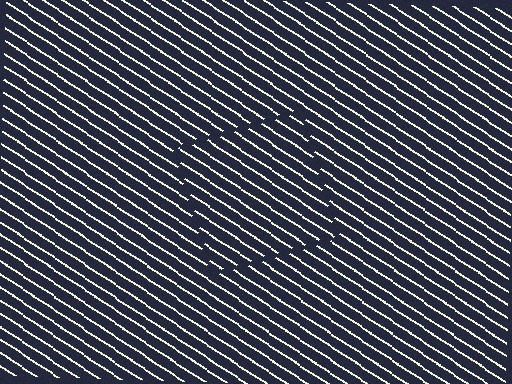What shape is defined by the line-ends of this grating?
An illusory square. The interior of the shape contains the same grating, shifted by half a period — the contour is defined by the phase discontinuity where line-ends from the inner and outer gratings abut.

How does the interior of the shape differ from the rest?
The interior of the shape contains the same grating, shifted by half a period — the contour is defined by the phase discontinuity where line-ends from the inner and outer gratings abut.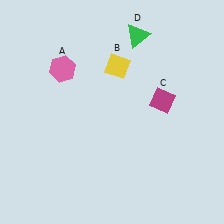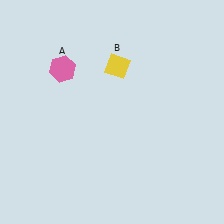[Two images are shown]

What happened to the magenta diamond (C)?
The magenta diamond (C) was removed in Image 2. It was in the top-right area of Image 1.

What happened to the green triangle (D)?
The green triangle (D) was removed in Image 2. It was in the top-right area of Image 1.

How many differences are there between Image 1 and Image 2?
There are 2 differences between the two images.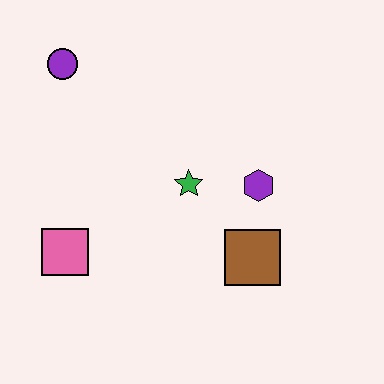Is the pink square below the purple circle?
Yes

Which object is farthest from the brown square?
The purple circle is farthest from the brown square.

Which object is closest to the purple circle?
The green star is closest to the purple circle.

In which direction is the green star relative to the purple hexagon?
The green star is to the left of the purple hexagon.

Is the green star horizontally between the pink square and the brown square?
Yes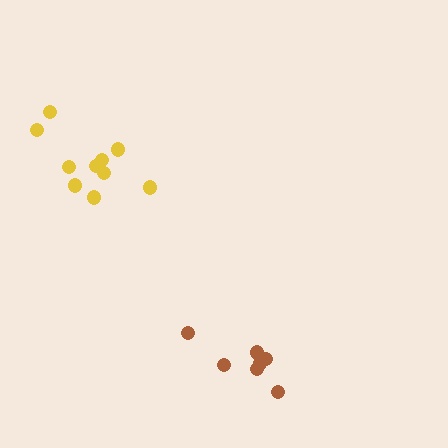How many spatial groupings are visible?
There are 2 spatial groupings.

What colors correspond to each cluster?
The clusters are colored: brown, yellow.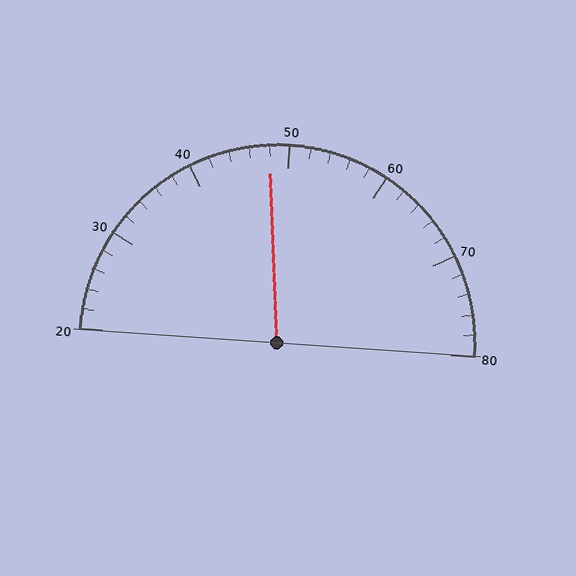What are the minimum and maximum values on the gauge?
The gauge ranges from 20 to 80.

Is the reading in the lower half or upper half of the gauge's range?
The reading is in the lower half of the range (20 to 80).